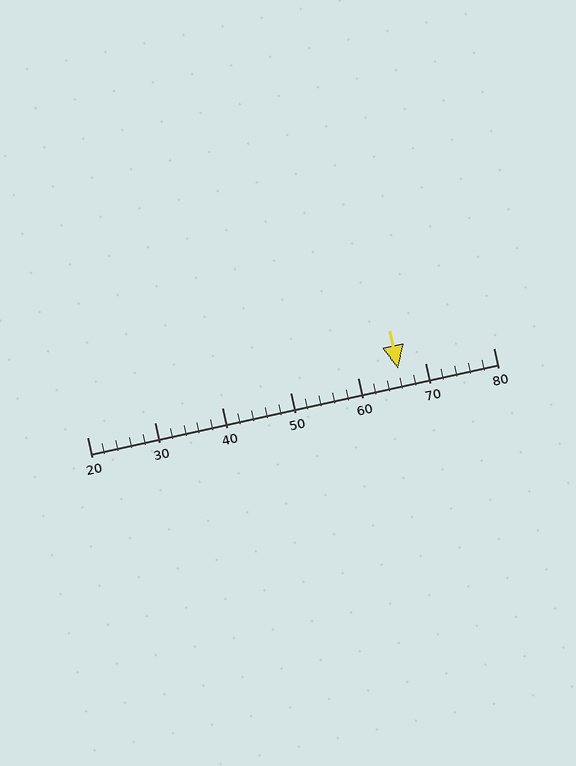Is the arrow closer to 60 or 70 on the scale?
The arrow is closer to 70.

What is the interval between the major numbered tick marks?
The major tick marks are spaced 10 units apart.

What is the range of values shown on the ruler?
The ruler shows values from 20 to 80.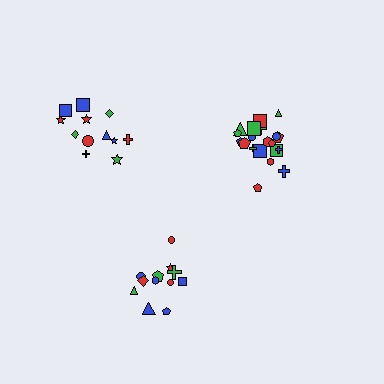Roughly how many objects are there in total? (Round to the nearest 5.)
Roughly 45 objects in total.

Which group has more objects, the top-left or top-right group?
The top-right group.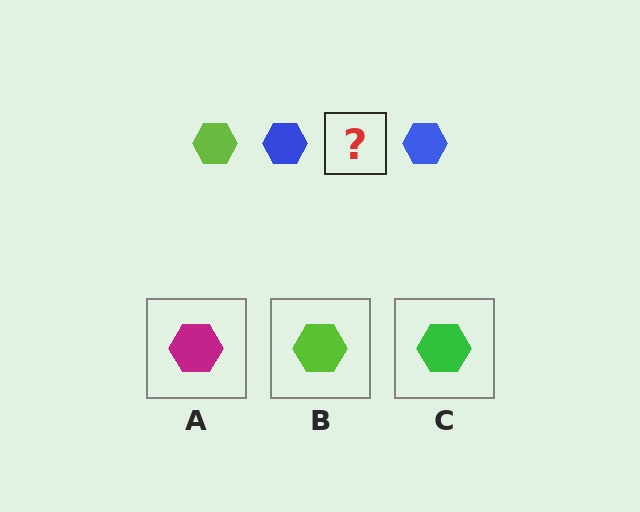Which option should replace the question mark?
Option B.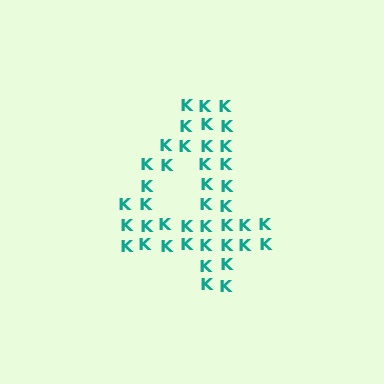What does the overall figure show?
The overall figure shows the digit 4.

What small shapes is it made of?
It is made of small letter K's.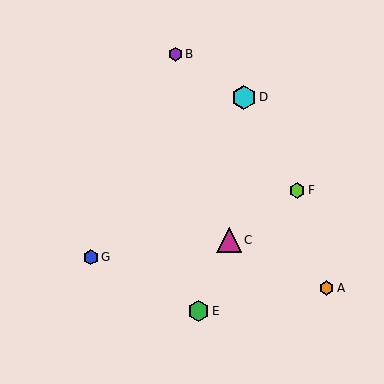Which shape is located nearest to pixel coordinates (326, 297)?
The orange hexagon (labeled A) at (326, 288) is nearest to that location.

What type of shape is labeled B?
Shape B is a purple hexagon.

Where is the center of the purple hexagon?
The center of the purple hexagon is at (175, 54).